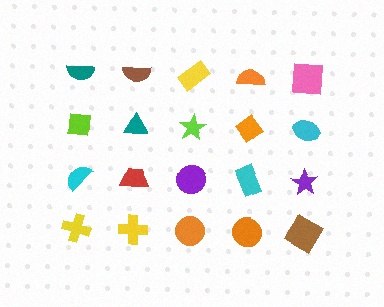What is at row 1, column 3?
A yellow rectangle.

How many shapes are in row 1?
5 shapes.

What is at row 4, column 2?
A yellow cross.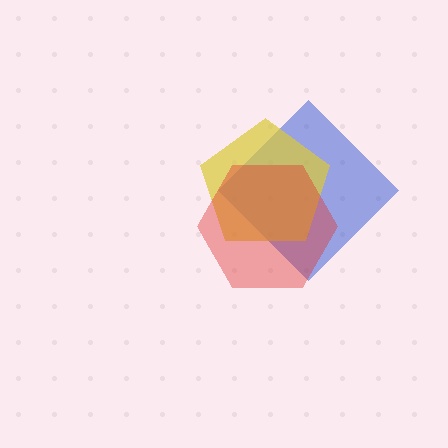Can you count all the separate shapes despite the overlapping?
Yes, there are 3 separate shapes.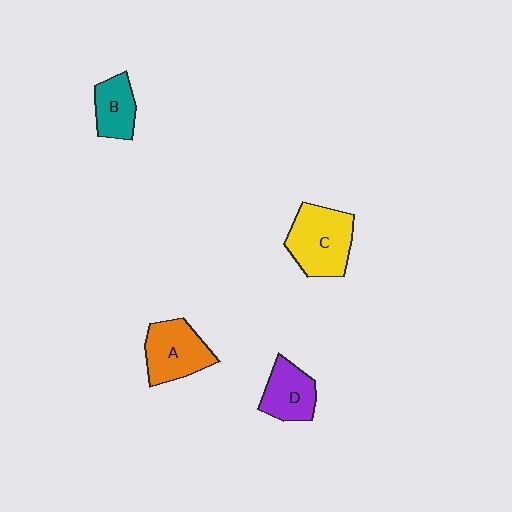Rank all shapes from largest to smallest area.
From largest to smallest: C (yellow), A (orange), D (purple), B (teal).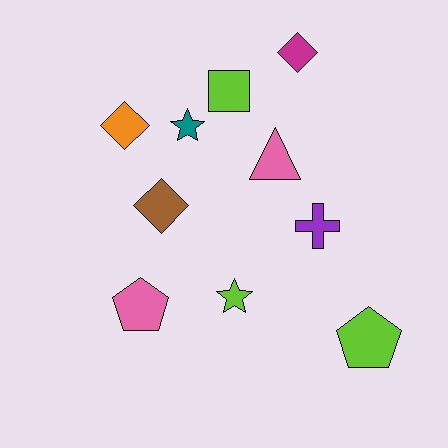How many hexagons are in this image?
There are no hexagons.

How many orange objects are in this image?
There is 1 orange object.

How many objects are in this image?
There are 10 objects.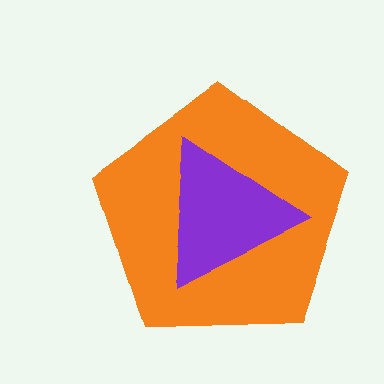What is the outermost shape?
The orange pentagon.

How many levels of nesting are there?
2.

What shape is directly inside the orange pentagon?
The purple triangle.